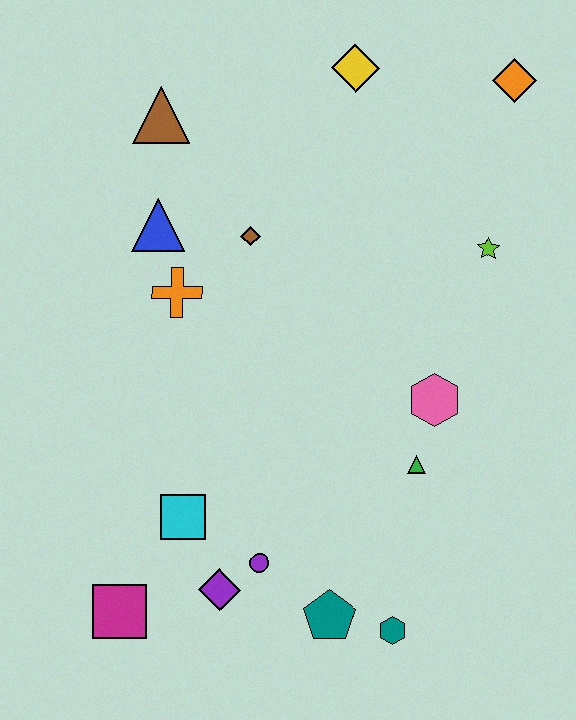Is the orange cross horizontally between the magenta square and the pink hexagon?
Yes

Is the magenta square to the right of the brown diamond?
No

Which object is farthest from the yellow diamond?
The magenta square is farthest from the yellow diamond.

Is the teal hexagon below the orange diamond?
Yes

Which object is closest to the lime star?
The pink hexagon is closest to the lime star.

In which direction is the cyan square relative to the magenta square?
The cyan square is above the magenta square.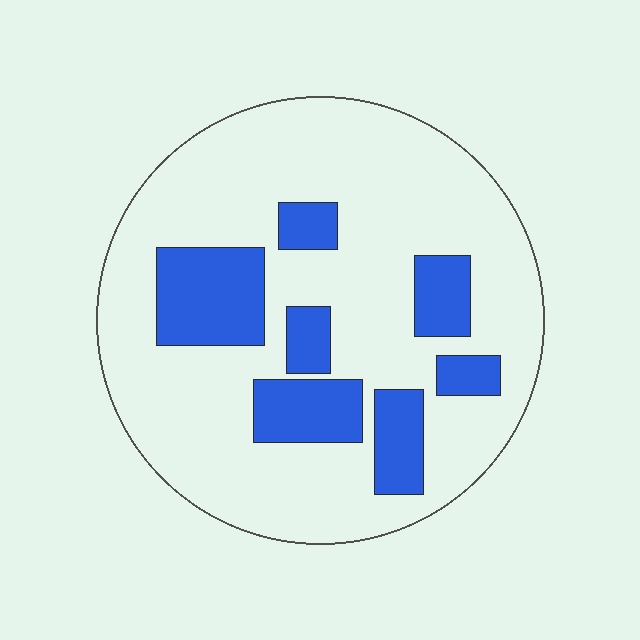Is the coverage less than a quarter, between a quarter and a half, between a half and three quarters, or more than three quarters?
Less than a quarter.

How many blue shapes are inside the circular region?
7.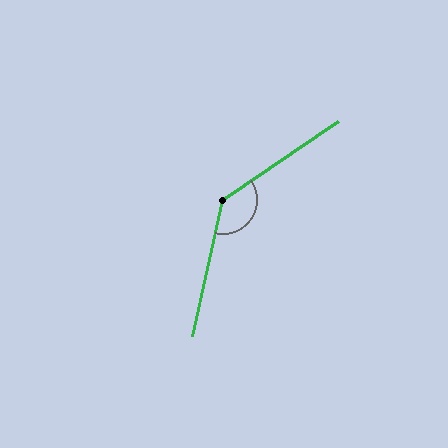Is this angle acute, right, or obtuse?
It is obtuse.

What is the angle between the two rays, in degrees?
Approximately 137 degrees.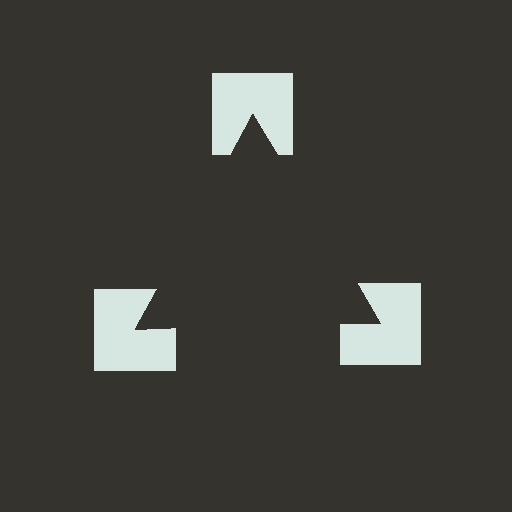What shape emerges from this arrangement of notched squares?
An illusory triangle — its edges are inferred from the aligned wedge cuts in the notched squares, not physically drawn.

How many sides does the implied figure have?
3 sides.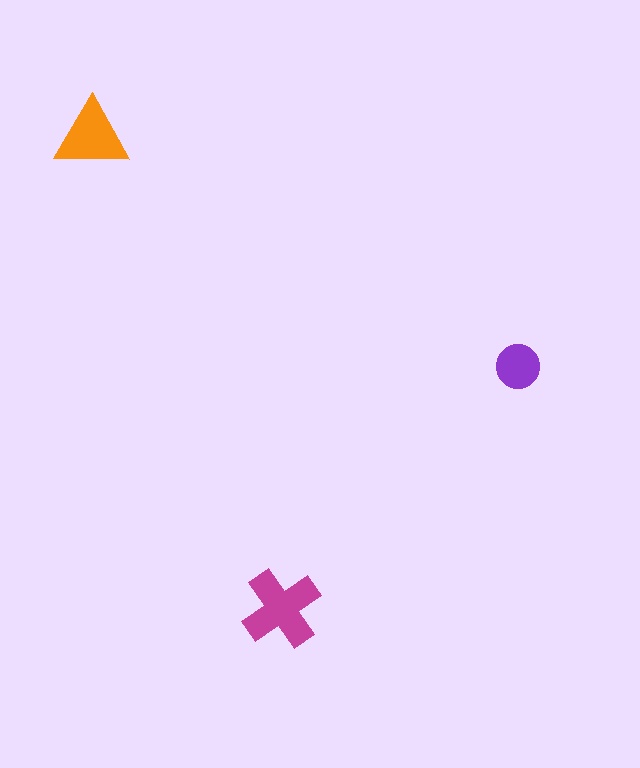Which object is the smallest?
The purple circle.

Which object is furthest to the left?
The orange triangle is leftmost.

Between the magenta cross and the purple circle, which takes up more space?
The magenta cross.